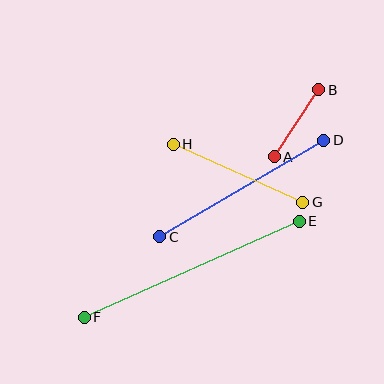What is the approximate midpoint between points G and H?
The midpoint is at approximately (238, 173) pixels.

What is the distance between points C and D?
The distance is approximately 190 pixels.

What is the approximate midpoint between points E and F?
The midpoint is at approximately (192, 269) pixels.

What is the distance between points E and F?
The distance is approximately 236 pixels.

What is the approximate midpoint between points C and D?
The midpoint is at approximately (242, 188) pixels.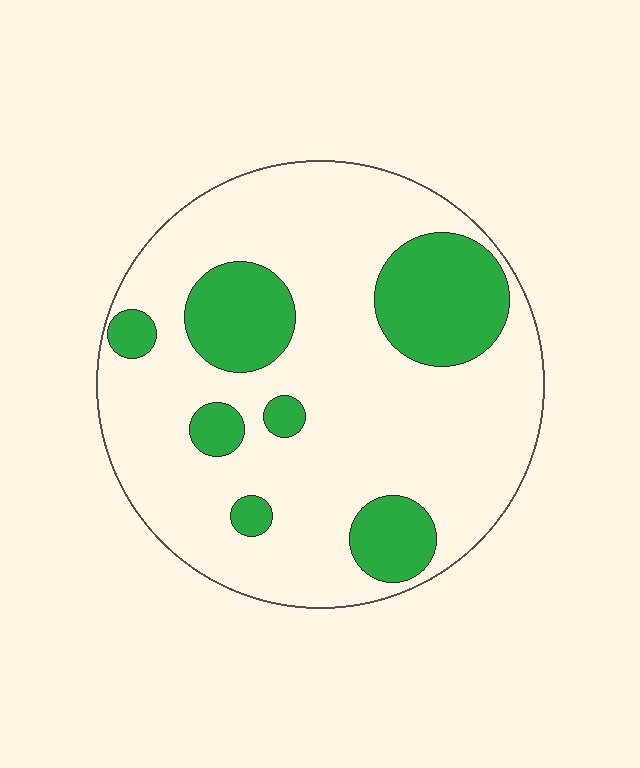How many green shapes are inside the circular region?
7.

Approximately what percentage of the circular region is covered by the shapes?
Approximately 25%.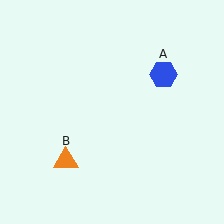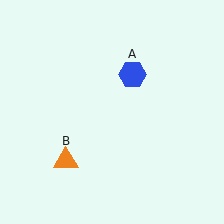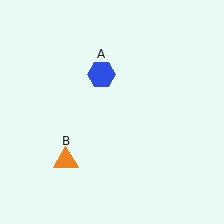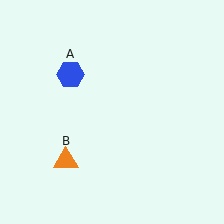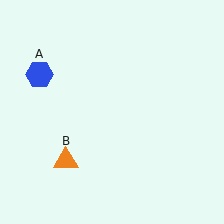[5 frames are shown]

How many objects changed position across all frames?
1 object changed position: blue hexagon (object A).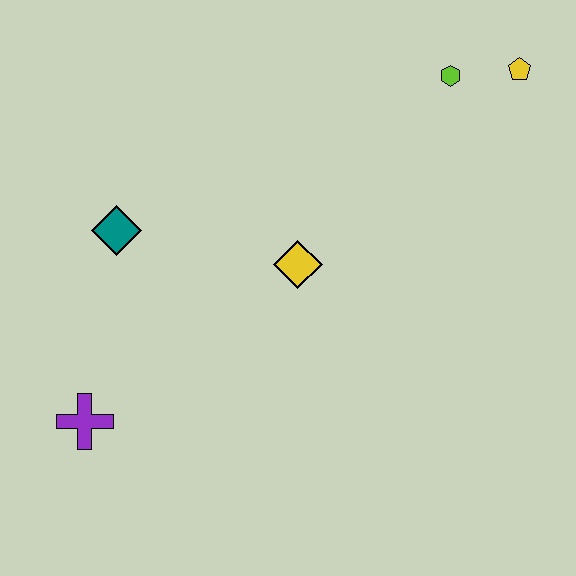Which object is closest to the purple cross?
The teal diamond is closest to the purple cross.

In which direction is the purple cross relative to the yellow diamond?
The purple cross is to the left of the yellow diamond.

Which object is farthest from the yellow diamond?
The yellow pentagon is farthest from the yellow diamond.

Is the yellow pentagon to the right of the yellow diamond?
Yes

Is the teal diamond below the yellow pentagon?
Yes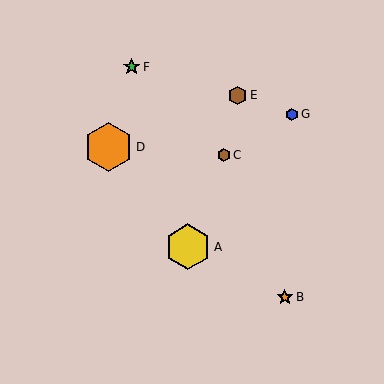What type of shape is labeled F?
Shape F is a green star.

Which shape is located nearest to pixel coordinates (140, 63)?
The green star (labeled F) at (132, 67) is nearest to that location.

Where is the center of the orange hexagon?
The center of the orange hexagon is at (109, 147).